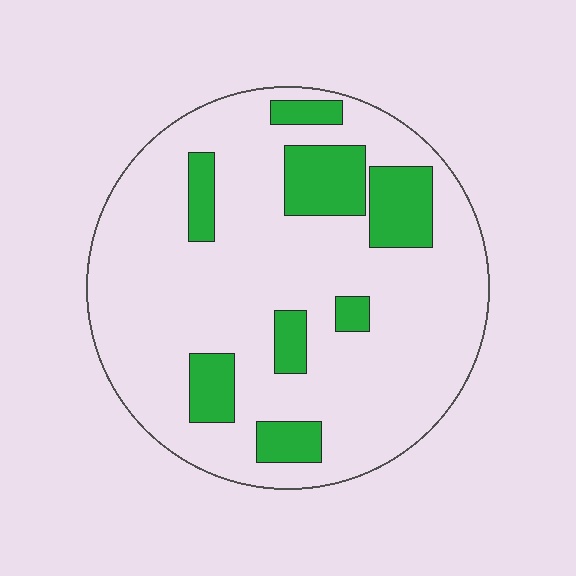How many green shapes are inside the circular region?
8.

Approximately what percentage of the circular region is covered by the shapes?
Approximately 20%.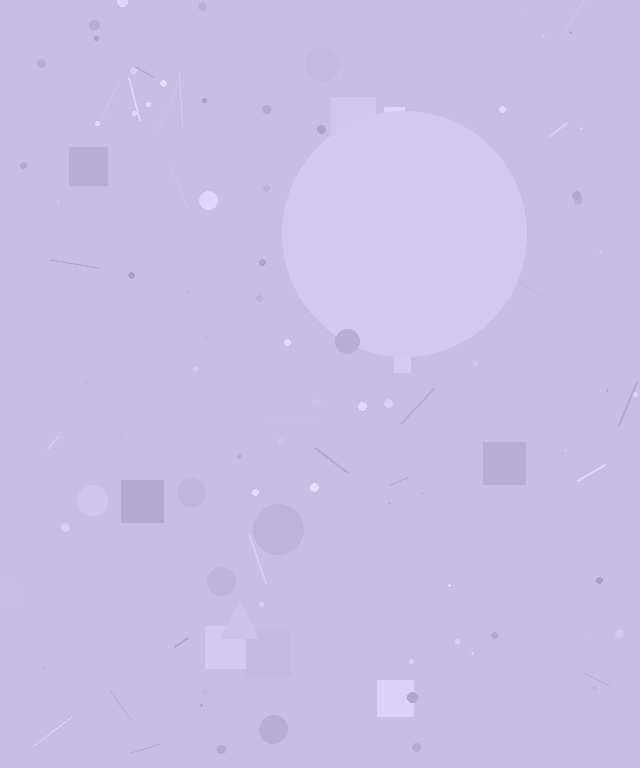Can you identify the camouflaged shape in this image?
The camouflaged shape is a circle.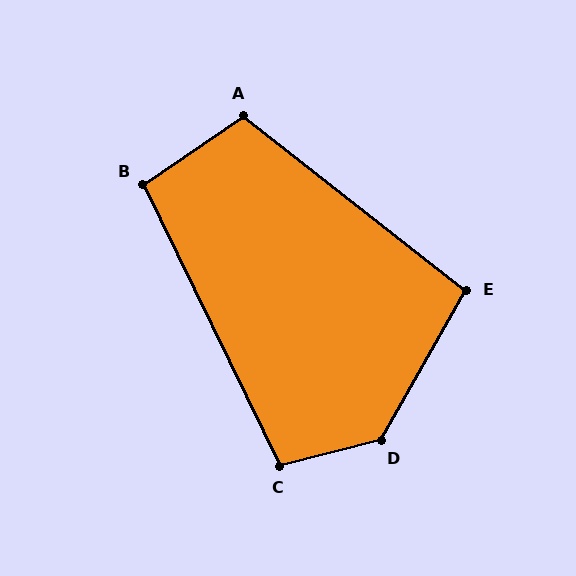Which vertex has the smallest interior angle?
E, at approximately 99 degrees.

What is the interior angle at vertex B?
Approximately 99 degrees (obtuse).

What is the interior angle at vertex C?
Approximately 102 degrees (obtuse).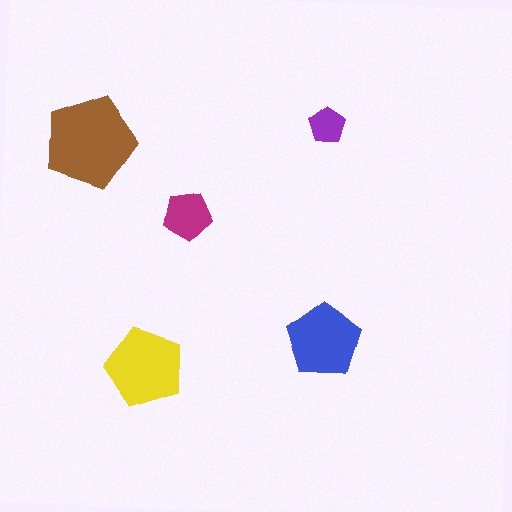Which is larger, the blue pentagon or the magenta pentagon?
The blue one.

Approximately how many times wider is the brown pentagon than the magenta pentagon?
About 2 times wider.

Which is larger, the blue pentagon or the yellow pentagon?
The yellow one.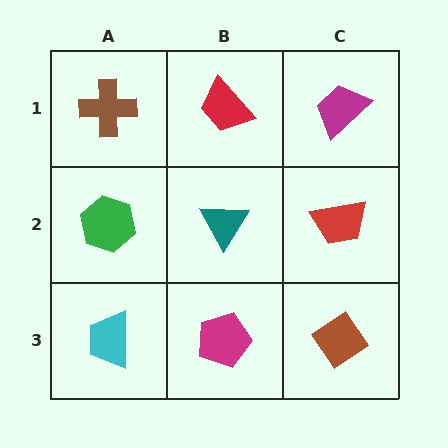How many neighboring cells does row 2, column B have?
4.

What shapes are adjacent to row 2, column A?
A brown cross (row 1, column A), a cyan trapezoid (row 3, column A), a teal triangle (row 2, column B).